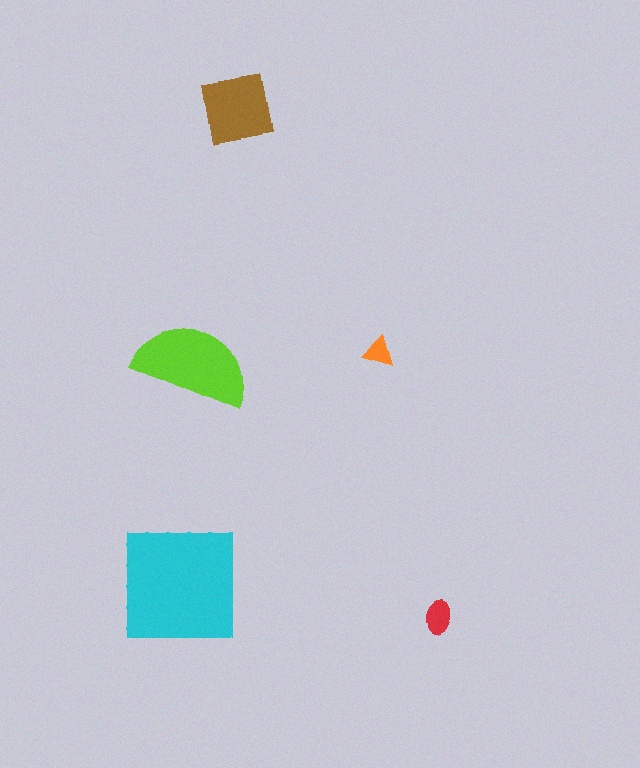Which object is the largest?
The cyan square.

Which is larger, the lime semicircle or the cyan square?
The cyan square.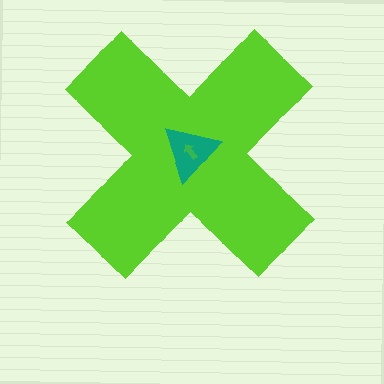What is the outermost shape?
The lime cross.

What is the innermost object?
The green arrow.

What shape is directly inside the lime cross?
The teal triangle.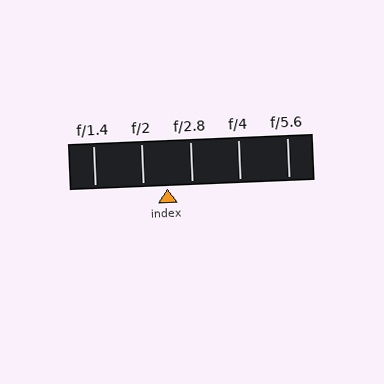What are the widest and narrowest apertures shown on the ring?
The widest aperture shown is f/1.4 and the narrowest is f/5.6.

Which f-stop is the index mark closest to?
The index mark is closest to f/2.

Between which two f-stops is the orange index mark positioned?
The index mark is between f/2 and f/2.8.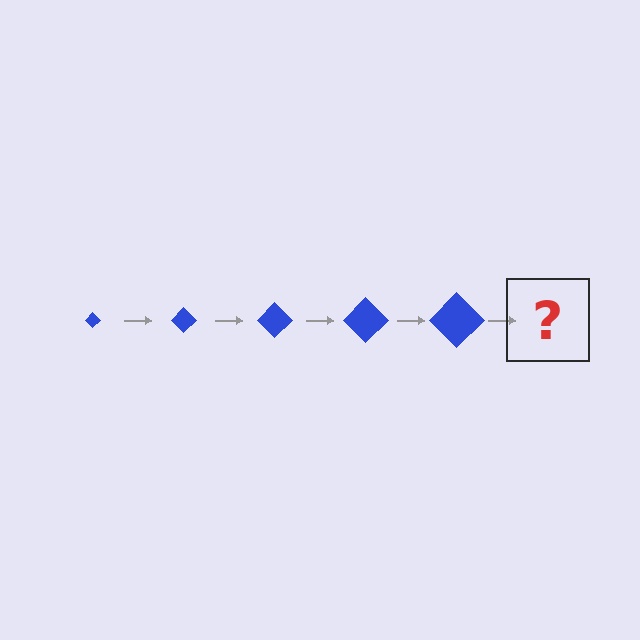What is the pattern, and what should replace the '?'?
The pattern is that the diamond gets progressively larger each step. The '?' should be a blue diamond, larger than the previous one.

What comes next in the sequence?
The next element should be a blue diamond, larger than the previous one.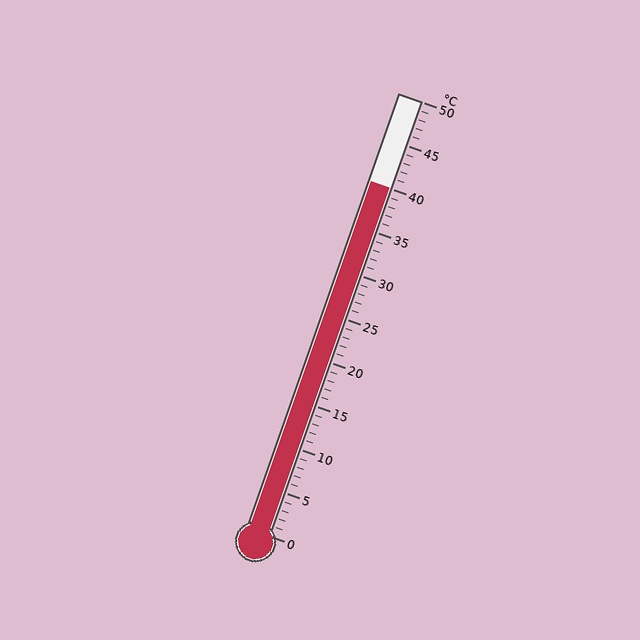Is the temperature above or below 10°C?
The temperature is above 10°C.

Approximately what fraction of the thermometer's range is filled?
The thermometer is filled to approximately 80% of its range.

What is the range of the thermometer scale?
The thermometer scale ranges from 0°C to 50°C.